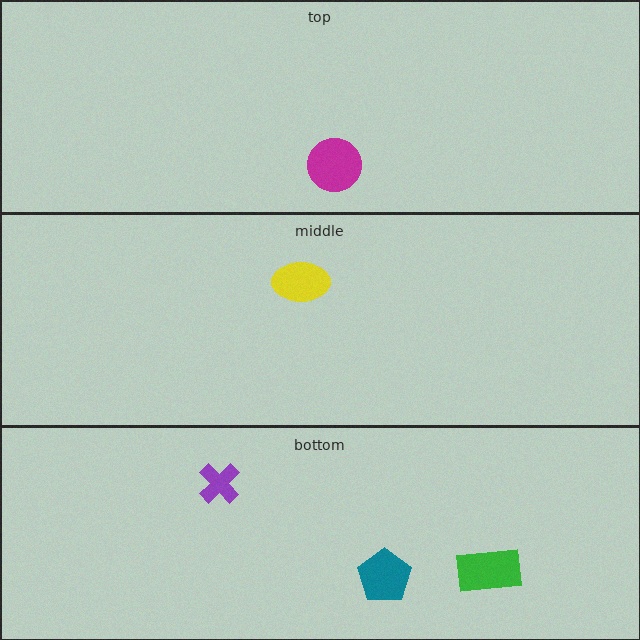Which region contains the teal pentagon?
The bottom region.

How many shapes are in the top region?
1.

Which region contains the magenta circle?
The top region.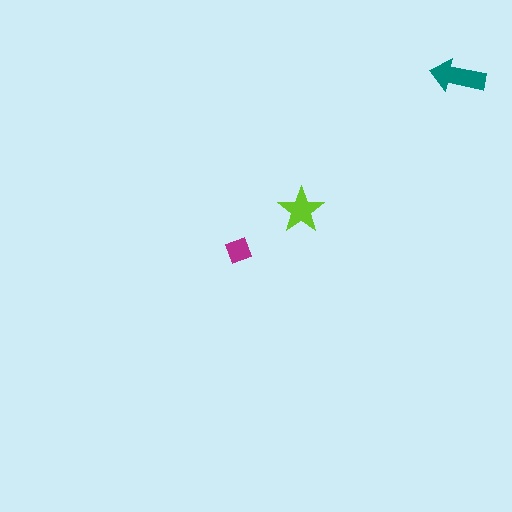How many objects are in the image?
There are 3 objects in the image.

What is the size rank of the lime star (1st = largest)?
2nd.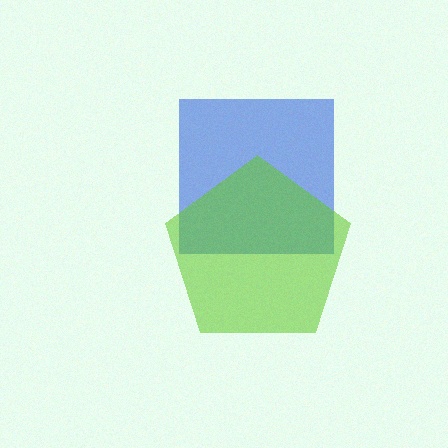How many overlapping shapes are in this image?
There are 2 overlapping shapes in the image.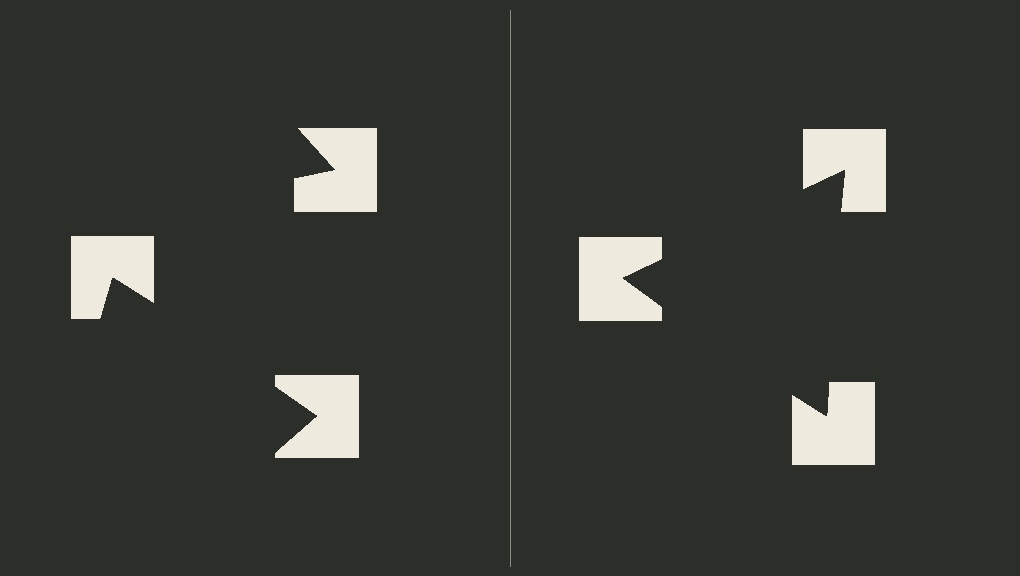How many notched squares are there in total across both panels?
6 — 3 on each side.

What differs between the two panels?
The notched squares are positioned identically on both sides; only the wedge orientations differ. On the right they align to a triangle; on the left they are misaligned.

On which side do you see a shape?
An illusory triangle appears on the right side. On the left side the wedge cuts are rotated, so no coherent shape forms.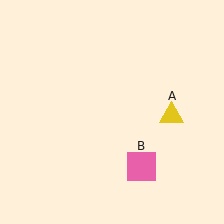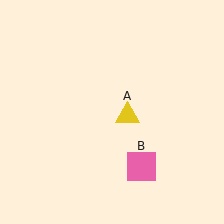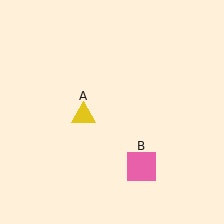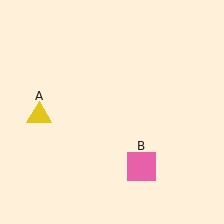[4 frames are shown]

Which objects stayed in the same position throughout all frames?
Pink square (object B) remained stationary.